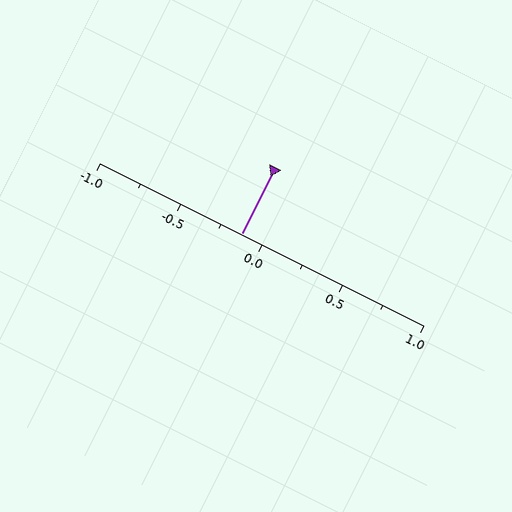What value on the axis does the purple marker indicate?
The marker indicates approximately -0.12.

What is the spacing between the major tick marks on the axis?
The major ticks are spaced 0.5 apart.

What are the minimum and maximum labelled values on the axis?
The axis runs from -1.0 to 1.0.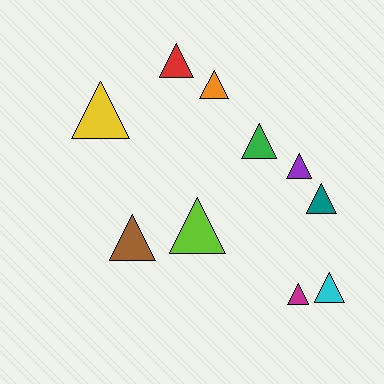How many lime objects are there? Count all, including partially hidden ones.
There is 1 lime object.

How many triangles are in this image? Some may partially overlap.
There are 10 triangles.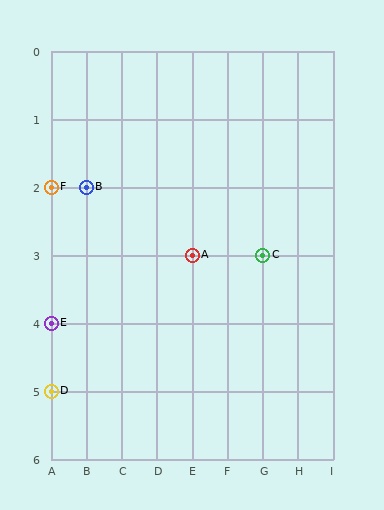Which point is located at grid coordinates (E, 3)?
Point A is at (E, 3).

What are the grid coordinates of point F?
Point F is at grid coordinates (A, 2).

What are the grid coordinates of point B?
Point B is at grid coordinates (B, 2).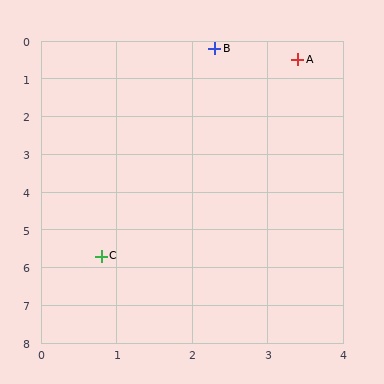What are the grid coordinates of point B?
Point B is at approximately (2.3, 0.2).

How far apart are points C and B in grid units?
Points C and B are about 5.7 grid units apart.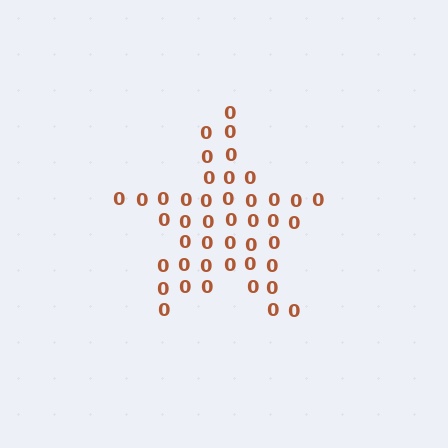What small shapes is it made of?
It is made of small digit 0's.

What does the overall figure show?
The overall figure shows a star.